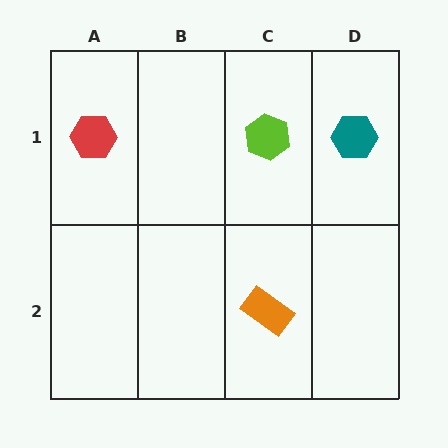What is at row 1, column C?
A lime hexagon.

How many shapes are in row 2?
1 shape.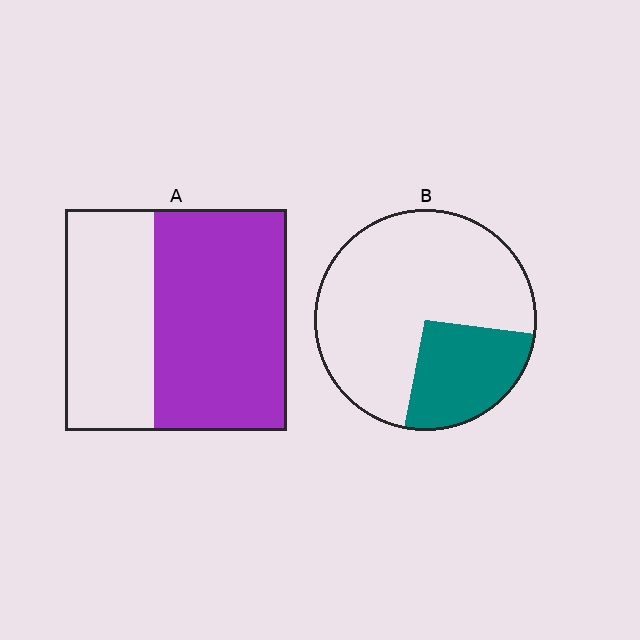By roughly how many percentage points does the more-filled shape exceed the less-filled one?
By roughly 35 percentage points (A over B).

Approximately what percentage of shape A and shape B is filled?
A is approximately 60% and B is approximately 25%.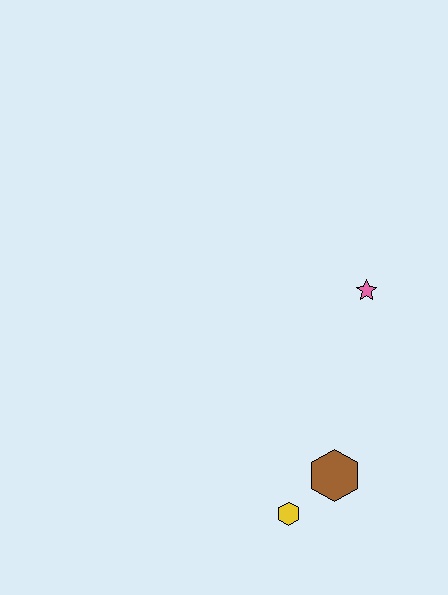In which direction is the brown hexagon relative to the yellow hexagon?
The brown hexagon is to the right of the yellow hexagon.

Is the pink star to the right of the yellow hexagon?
Yes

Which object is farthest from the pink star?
The yellow hexagon is farthest from the pink star.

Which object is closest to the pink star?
The brown hexagon is closest to the pink star.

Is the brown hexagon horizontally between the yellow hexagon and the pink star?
Yes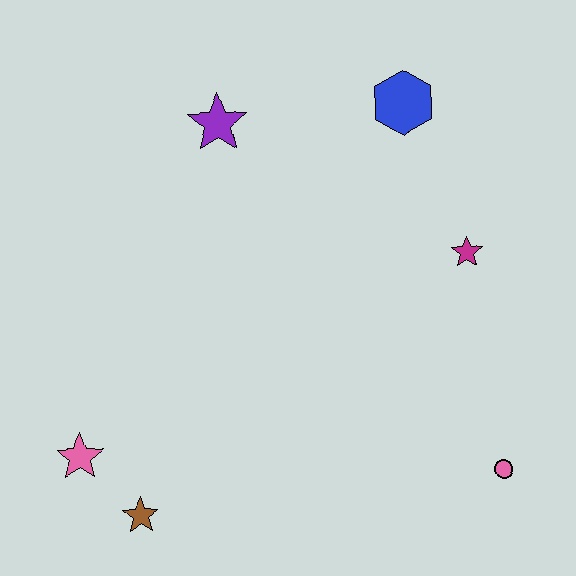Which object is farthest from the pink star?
The blue hexagon is farthest from the pink star.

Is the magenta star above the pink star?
Yes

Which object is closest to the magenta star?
The blue hexagon is closest to the magenta star.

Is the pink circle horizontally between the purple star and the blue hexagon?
No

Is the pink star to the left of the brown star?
Yes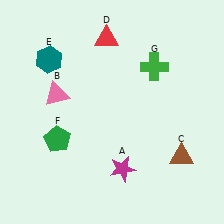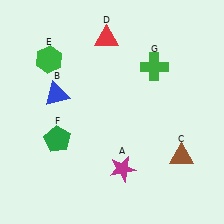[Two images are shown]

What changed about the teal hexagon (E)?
In Image 1, E is teal. In Image 2, it changed to green.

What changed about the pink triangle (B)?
In Image 1, B is pink. In Image 2, it changed to blue.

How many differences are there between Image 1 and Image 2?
There are 2 differences between the two images.